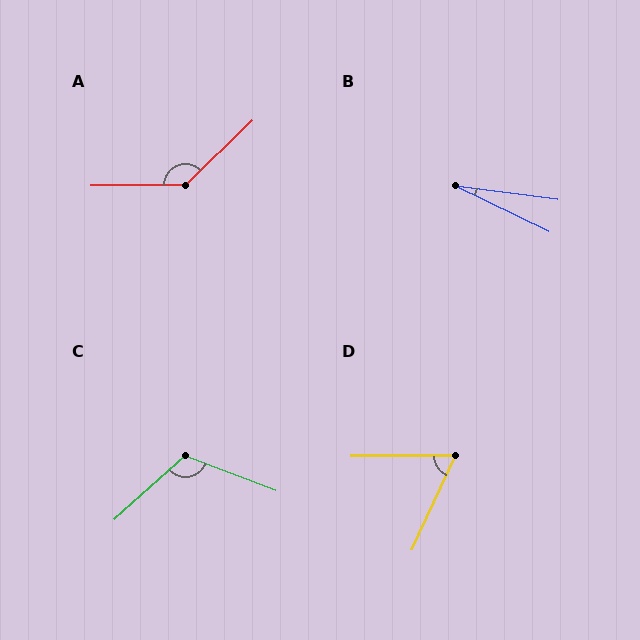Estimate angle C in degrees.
Approximately 117 degrees.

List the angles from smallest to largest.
B (18°), D (65°), C (117°), A (136°).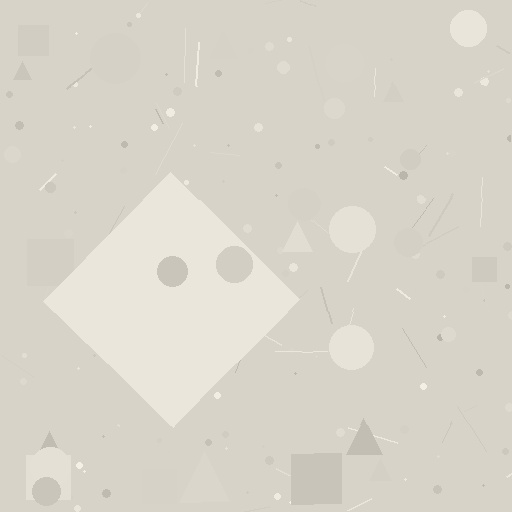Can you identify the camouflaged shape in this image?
The camouflaged shape is a diamond.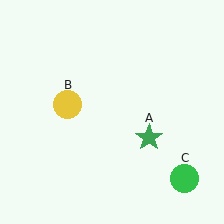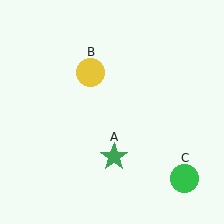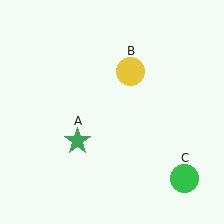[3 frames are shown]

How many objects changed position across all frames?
2 objects changed position: green star (object A), yellow circle (object B).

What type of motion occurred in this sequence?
The green star (object A), yellow circle (object B) rotated clockwise around the center of the scene.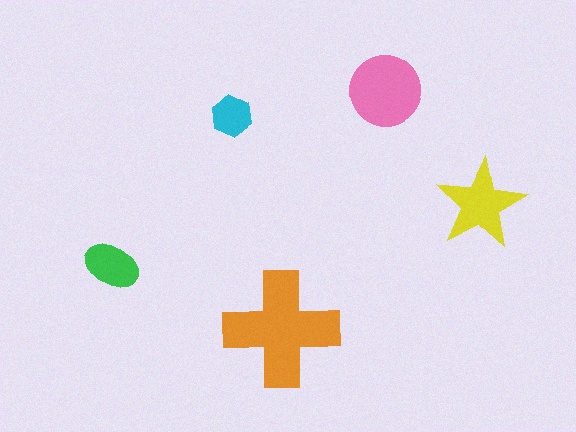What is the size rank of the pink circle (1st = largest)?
2nd.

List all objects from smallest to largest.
The cyan hexagon, the green ellipse, the yellow star, the pink circle, the orange cross.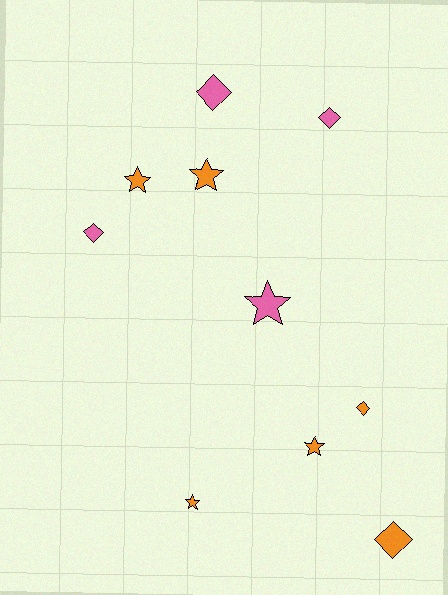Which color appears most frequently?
Orange, with 6 objects.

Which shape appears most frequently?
Diamond, with 5 objects.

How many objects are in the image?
There are 10 objects.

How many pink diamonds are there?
There are 3 pink diamonds.